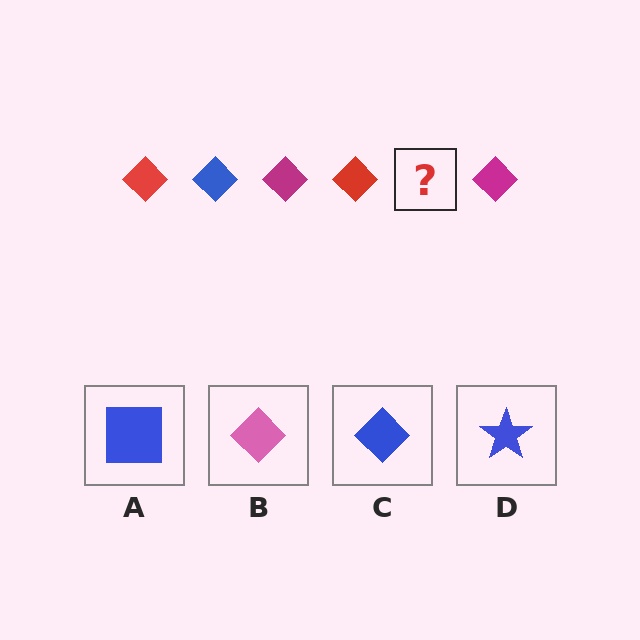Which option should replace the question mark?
Option C.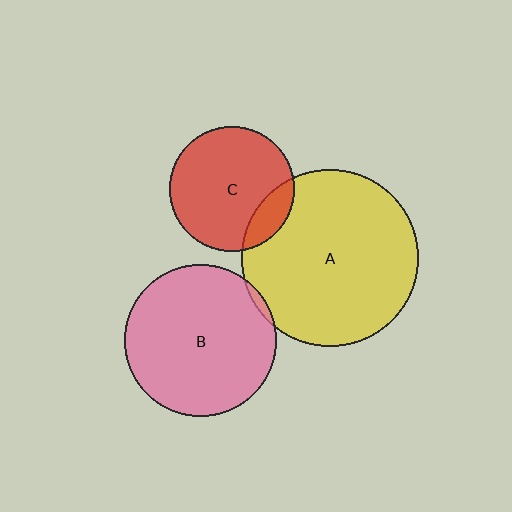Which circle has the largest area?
Circle A (yellow).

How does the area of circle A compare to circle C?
Approximately 2.0 times.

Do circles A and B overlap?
Yes.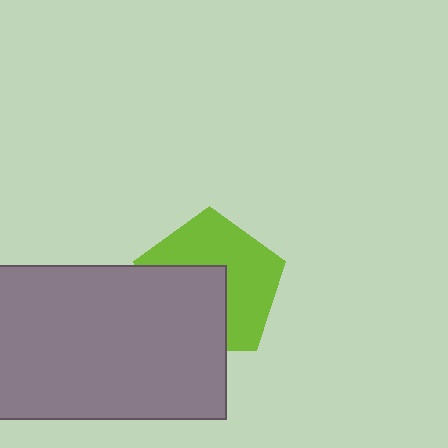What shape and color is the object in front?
The object in front is a gray rectangle.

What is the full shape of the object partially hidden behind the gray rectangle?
The partially hidden object is a lime pentagon.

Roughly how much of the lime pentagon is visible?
About half of it is visible (roughly 56%).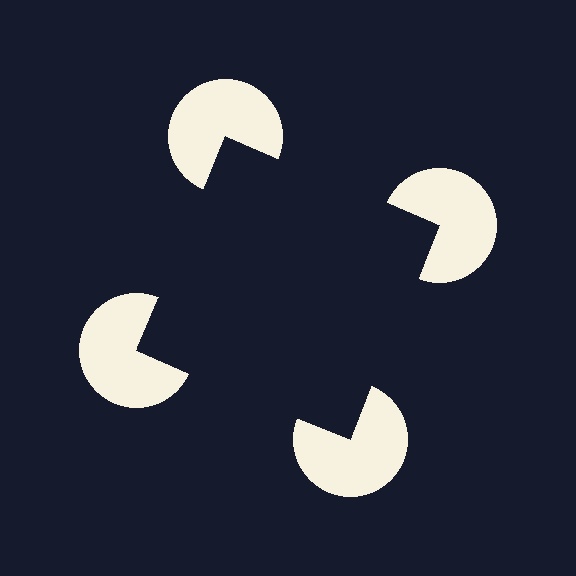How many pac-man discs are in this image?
There are 4 — one at each vertex of the illusory square.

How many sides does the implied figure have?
4 sides.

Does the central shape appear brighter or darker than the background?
It typically appears slightly darker than the background, even though no actual brightness change is drawn.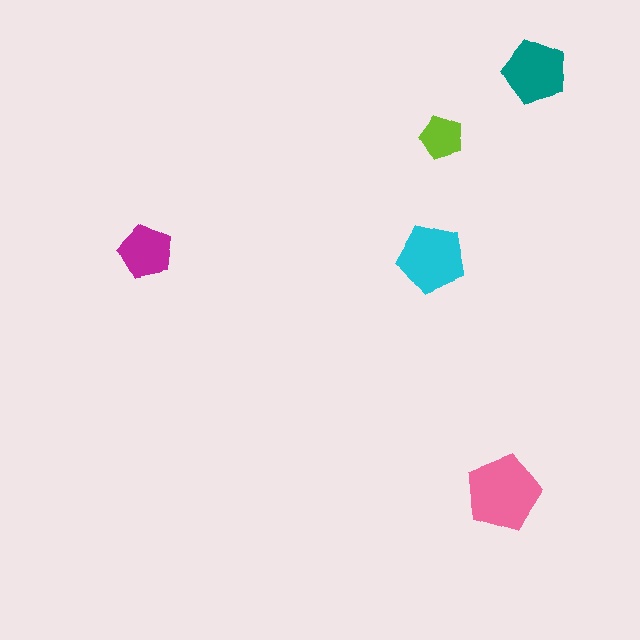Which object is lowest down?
The pink pentagon is bottommost.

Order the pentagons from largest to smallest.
the pink one, the cyan one, the teal one, the magenta one, the lime one.